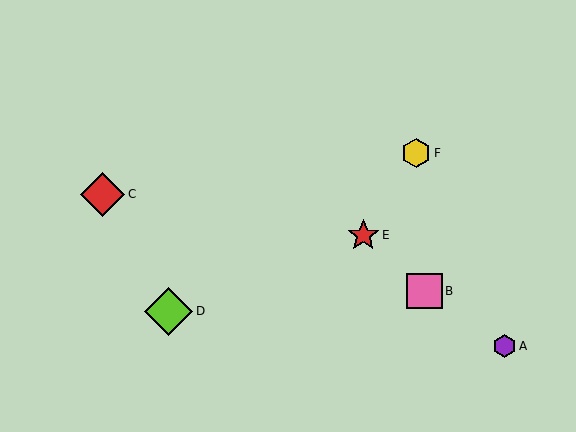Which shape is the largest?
The lime diamond (labeled D) is the largest.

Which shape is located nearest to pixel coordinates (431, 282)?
The pink square (labeled B) at (425, 291) is nearest to that location.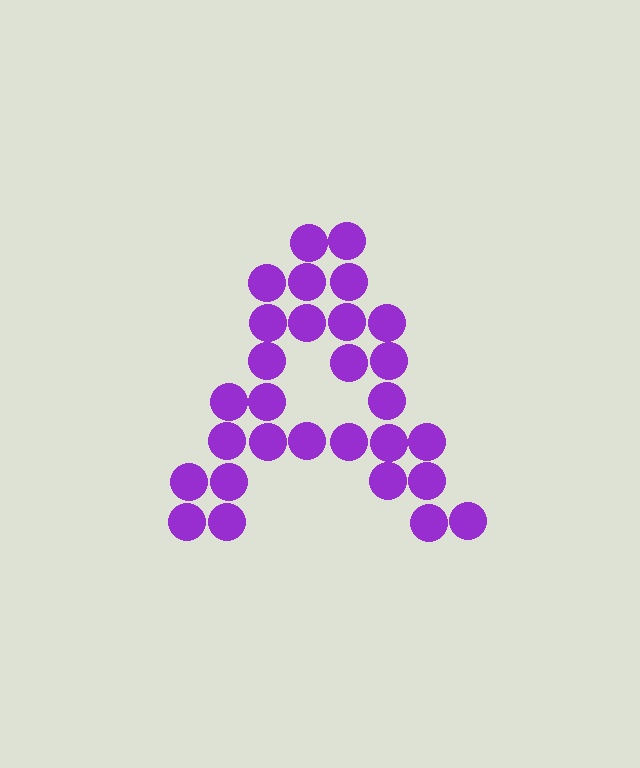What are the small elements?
The small elements are circles.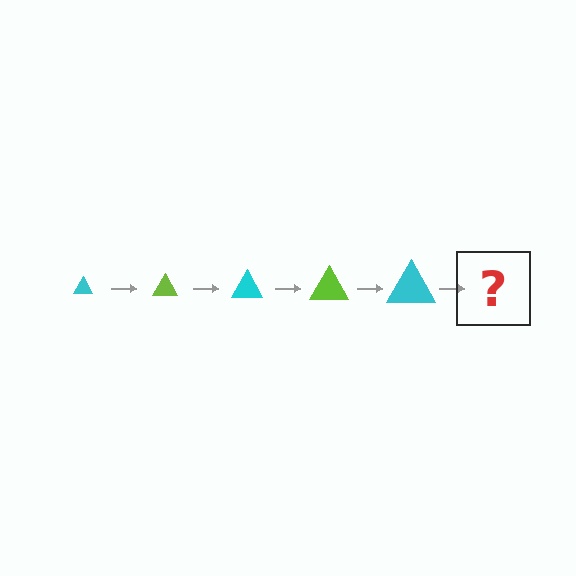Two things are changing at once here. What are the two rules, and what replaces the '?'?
The two rules are that the triangle grows larger each step and the color cycles through cyan and lime. The '?' should be a lime triangle, larger than the previous one.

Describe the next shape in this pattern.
It should be a lime triangle, larger than the previous one.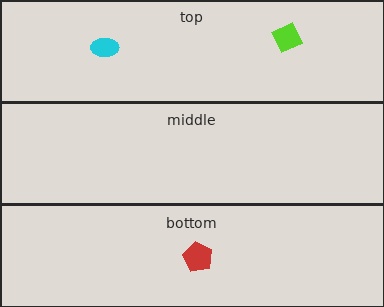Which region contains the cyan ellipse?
The top region.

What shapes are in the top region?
The cyan ellipse, the lime diamond.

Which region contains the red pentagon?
The bottom region.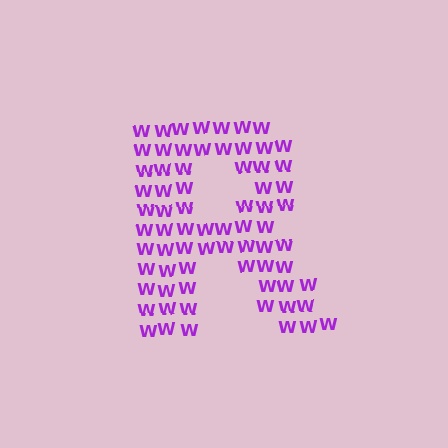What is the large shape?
The large shape is the letter R.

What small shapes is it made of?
It is made of small letter W's.